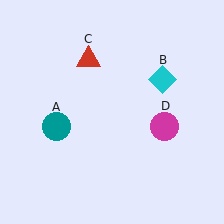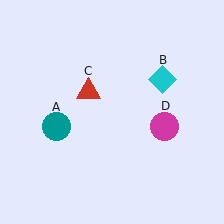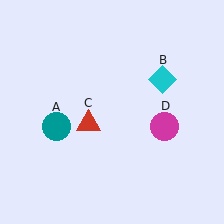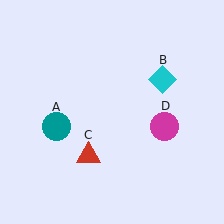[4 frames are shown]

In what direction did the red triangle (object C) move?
The red triangle (object C) moved down.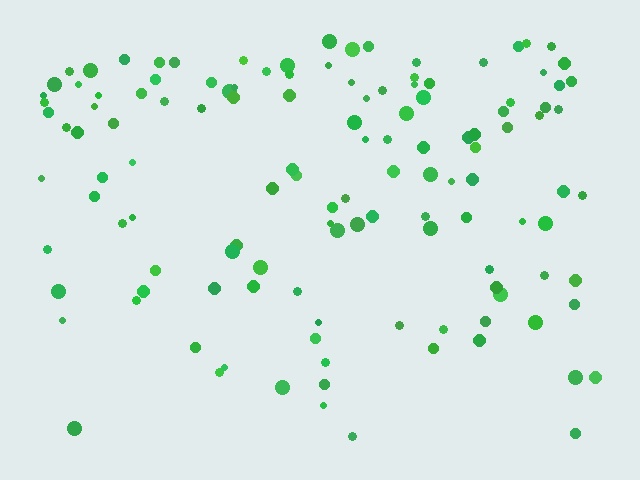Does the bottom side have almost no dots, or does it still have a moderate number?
Still a moderate number, just noticeably fewer than the top.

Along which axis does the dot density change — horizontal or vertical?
Vertical.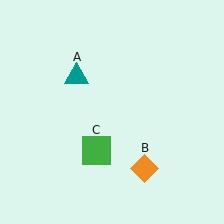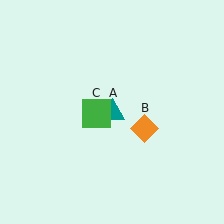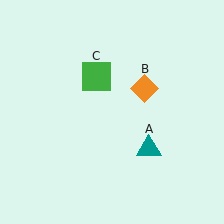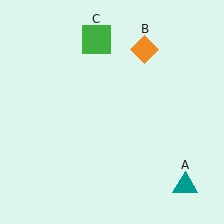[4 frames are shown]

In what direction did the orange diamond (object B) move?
The orange diamond (object B) moved up.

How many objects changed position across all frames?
3 objects changed position: teal triangle (object A), orange diamond (object B), green square (object C).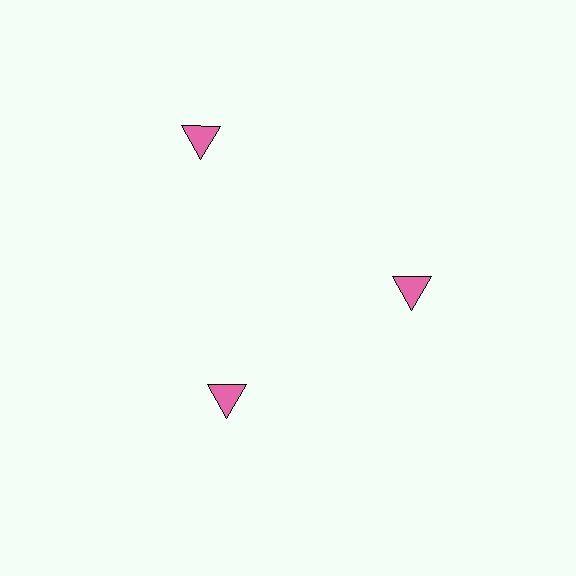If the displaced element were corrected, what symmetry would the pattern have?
It would have 3-fold rotational symmetry — the pattern would map onto itself every 120 degrees.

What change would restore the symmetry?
The symmetry would be restored by moving it inward, back onto the ring so that all 3 triangles sit at equal angles and equal distance from the center.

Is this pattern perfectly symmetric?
No. The 3 pink triangles are arranged in a ring, but one element near the 11 o'clock position is pushed outward from the center, breaking the 3-fold rotational symmetry.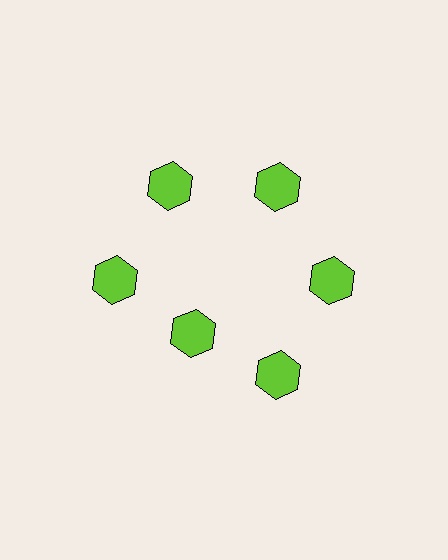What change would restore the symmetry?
The symmetry would be restored by moving it outward, back onto the ring so that all 6 hexagons sit at equal angles and equal distance from the center.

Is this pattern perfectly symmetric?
No. The 6 lime hexagons are arranged in a ring, but one element near the 7 o'clock position is pulled inward toward the center, breaking the 6-fold rotational symmetry.